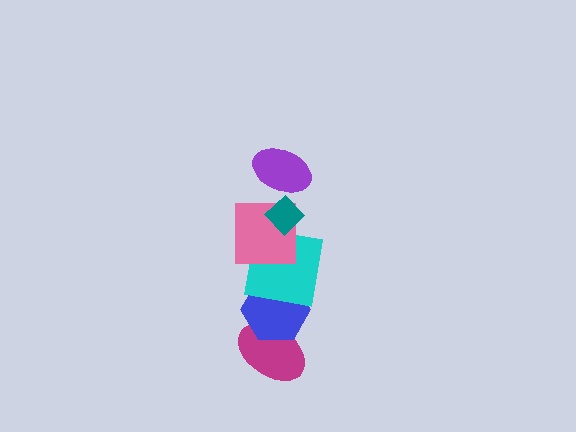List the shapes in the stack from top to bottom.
From top to bottom: the teal diamond, the purple ellipse, the pink square, the cyan square, the blue hexagon, the magenta ellipse.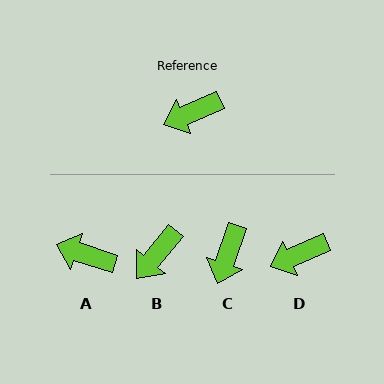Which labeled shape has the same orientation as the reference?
D.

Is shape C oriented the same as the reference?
No, it is off by about 47 degrees.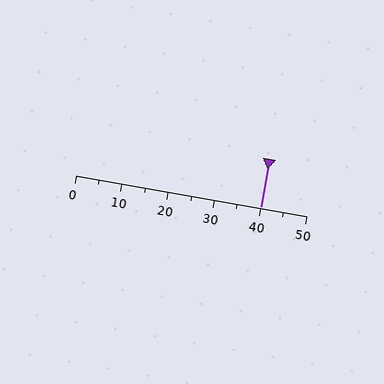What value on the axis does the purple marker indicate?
The marker indicates approximately 40.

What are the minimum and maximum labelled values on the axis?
The axis runs from 0 to 50.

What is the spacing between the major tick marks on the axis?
The major ticks are spaced 10 apart.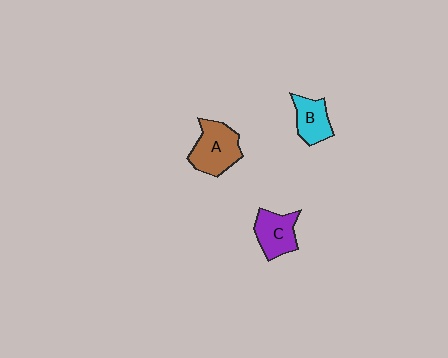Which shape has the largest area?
Shape A (brown).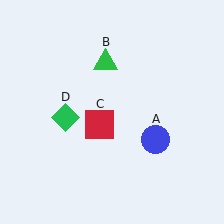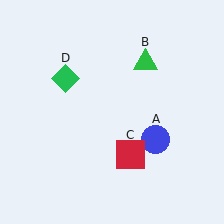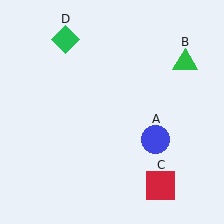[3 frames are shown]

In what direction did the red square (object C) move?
The red square (object C) moved down and to the right.